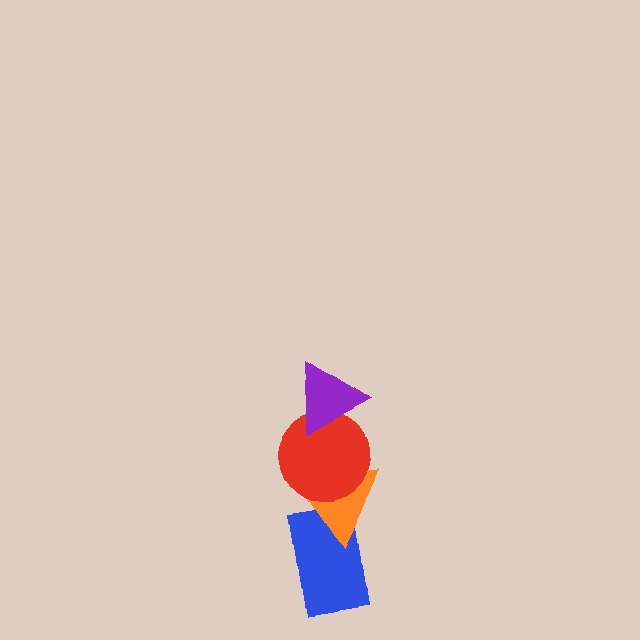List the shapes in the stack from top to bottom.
From top to bottom: the purple triangle, the red circle, the orange triangle, the blue rectangle.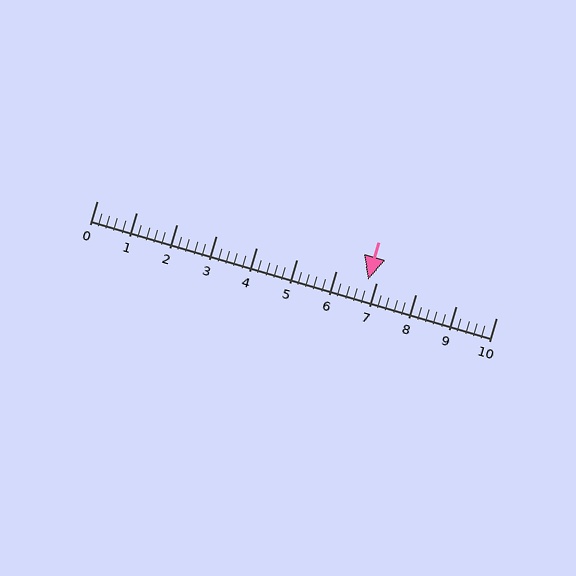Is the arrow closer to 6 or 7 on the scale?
The arrow is closer to 7.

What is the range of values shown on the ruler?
The ruler shows values from 0 to 10.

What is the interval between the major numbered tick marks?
The major tick marks are spaced 1 units apart.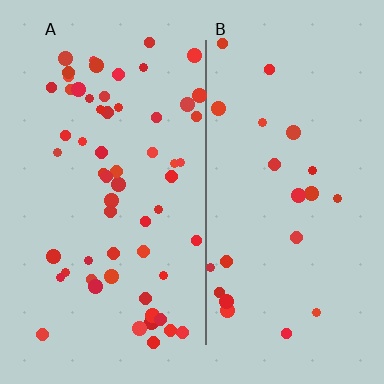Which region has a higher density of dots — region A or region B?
A (the left).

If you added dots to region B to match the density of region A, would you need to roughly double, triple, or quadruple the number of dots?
Approximately triple.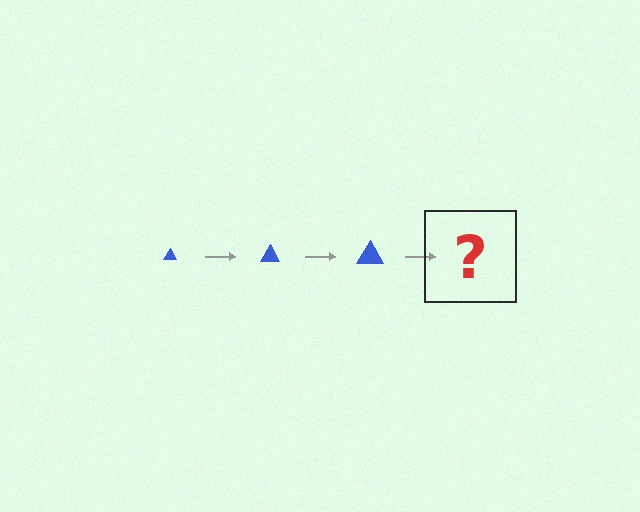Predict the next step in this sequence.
The next step is a blue triangle, larger than the previous one.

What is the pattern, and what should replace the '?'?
The pattern is that the triangle gets progressively larger each step. The '?' should be a blue triangle, larger than the previous one.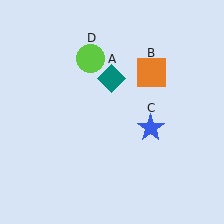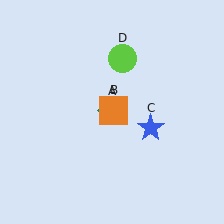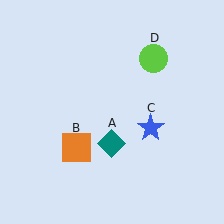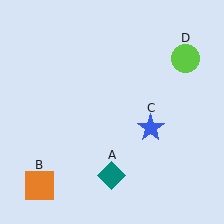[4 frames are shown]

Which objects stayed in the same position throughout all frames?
Blue star (object C) remained stationary.